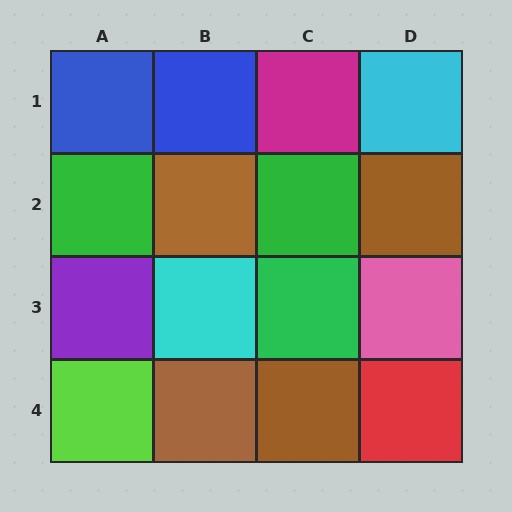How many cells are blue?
2 cells are blue.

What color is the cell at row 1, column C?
Magenta.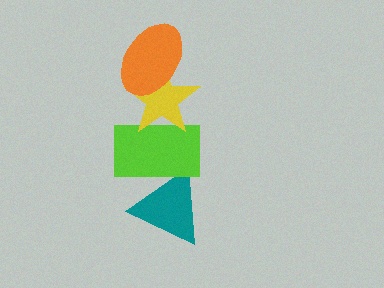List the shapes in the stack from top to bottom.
From top to bottom: the orange ellipse, the yellow star, the lime rectangle, the teal triangle.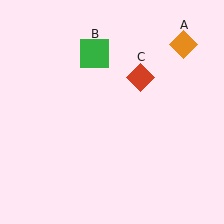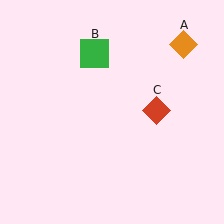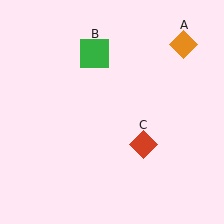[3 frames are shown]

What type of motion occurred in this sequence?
The red diamond (object C) rotated clockwise around the center of the scene.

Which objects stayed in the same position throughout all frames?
Orange diamond (object A) and green square (object B) remained stationary.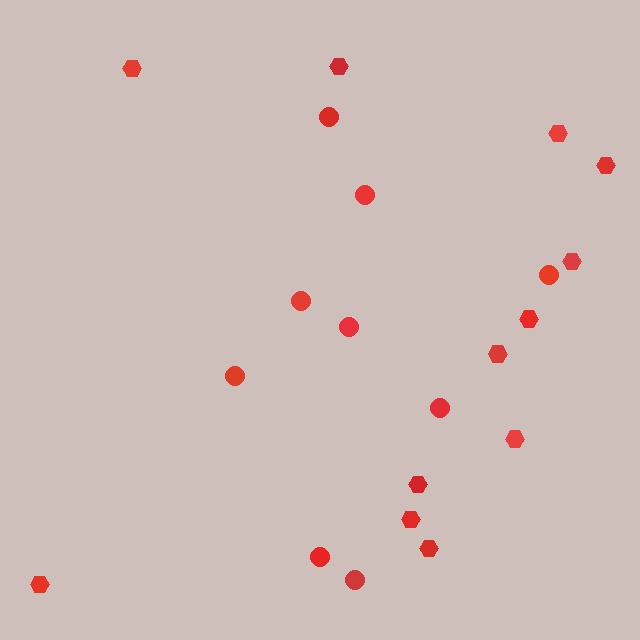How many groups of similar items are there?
There are 2 groups: one group of circles (9) and one group of hexagons (12).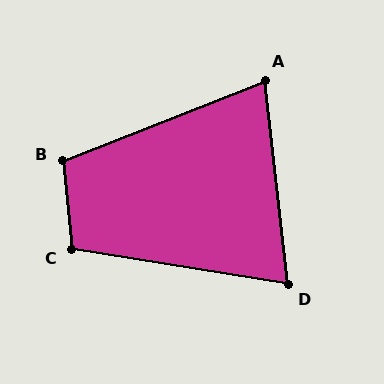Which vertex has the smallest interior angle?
D, at approximately 74 degrees.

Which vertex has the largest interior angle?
B, at approximately 106 degrees.